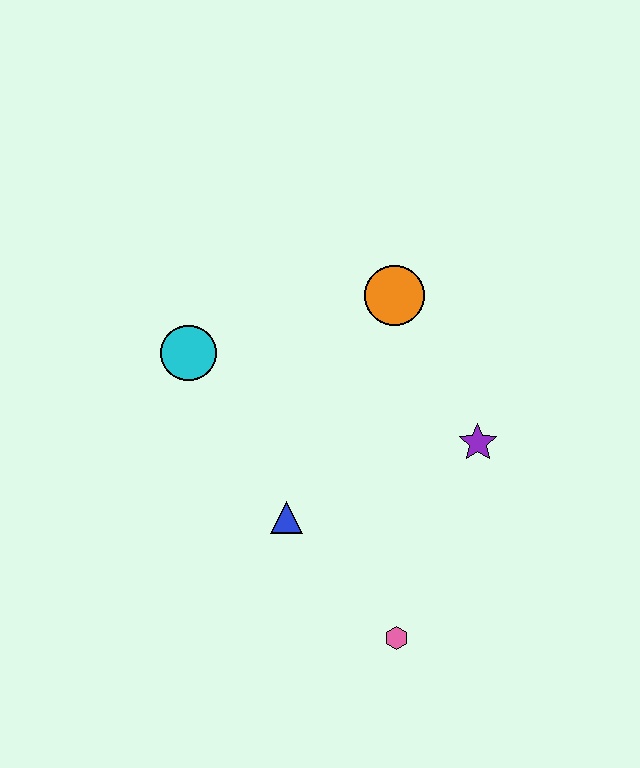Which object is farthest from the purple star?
The cyan circle is farthest from the purple star.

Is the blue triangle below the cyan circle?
Yes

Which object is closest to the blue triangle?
The pink hexagon is closest to the blue triangle.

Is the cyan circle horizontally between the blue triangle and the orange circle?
No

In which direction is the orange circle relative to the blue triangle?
The orange circle is above the blue triangle.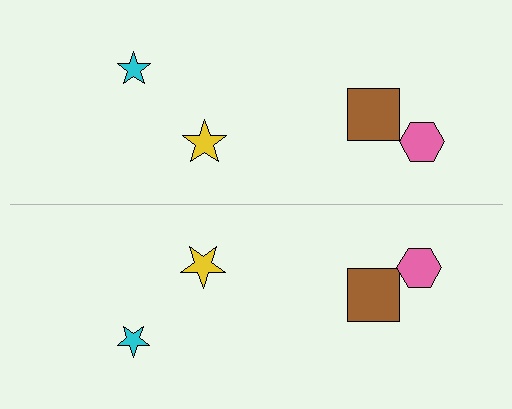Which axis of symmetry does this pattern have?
The pattern has a horizontal axis of symmetry running through the center of the image.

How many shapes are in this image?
There are 8 shapes in this image.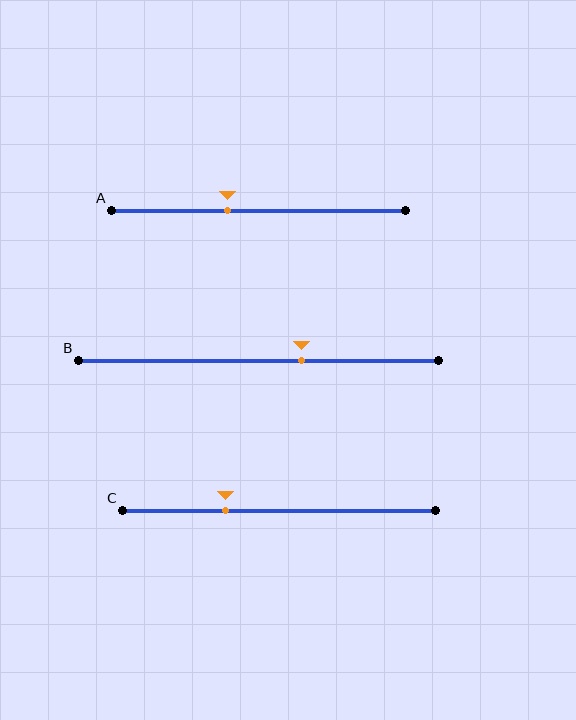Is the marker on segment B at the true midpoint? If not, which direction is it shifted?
No, the marker on segment B is shifted to the right by about 12% of the segment length.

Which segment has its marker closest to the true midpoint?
Segment A has its marker closest to the true midpoint.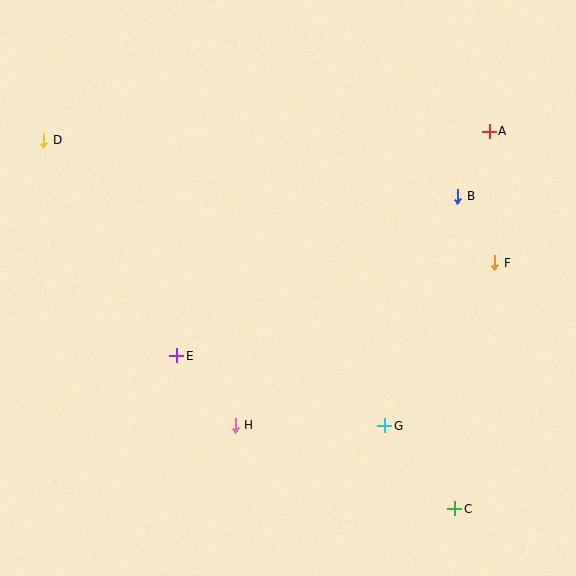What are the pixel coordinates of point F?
Point F is at (495, 263).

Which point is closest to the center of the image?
Point E at (177, 356) is closest to the center.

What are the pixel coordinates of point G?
Point G is at (385, 426).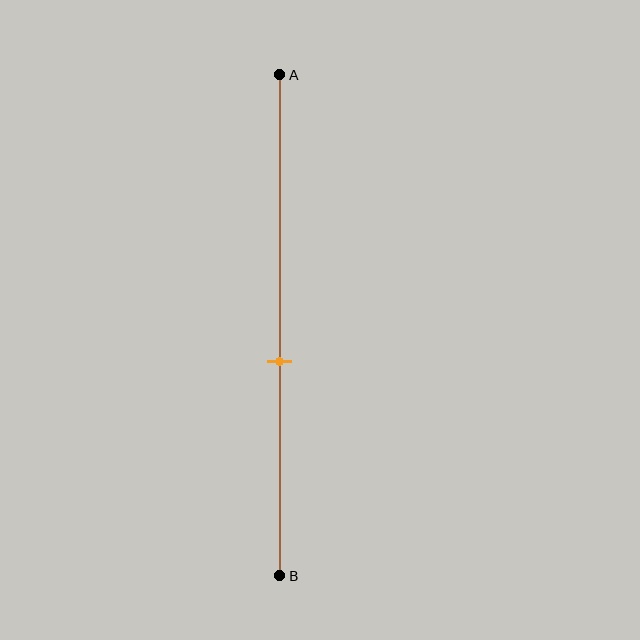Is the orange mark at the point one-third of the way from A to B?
No, the mark is at about 55% from A, not at the 33% one-third point.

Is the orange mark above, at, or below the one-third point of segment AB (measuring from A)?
The orange mark is below the one-third point of segment AB.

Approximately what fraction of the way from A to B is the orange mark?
The orange mark is approximately 55% of the way from A to B.